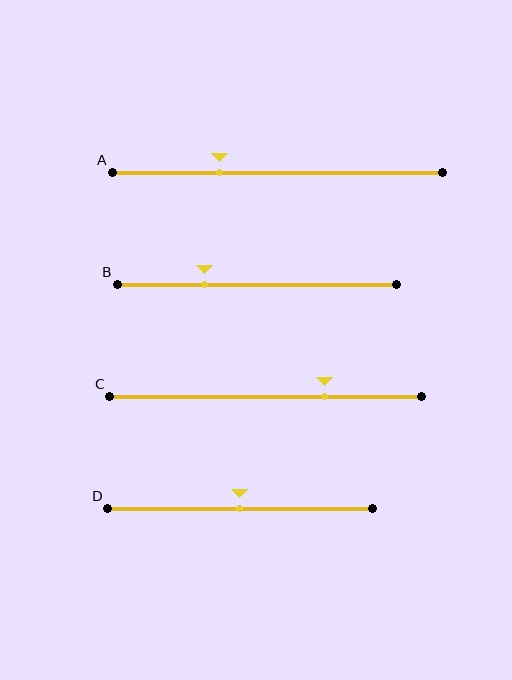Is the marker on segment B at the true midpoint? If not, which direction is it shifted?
No, the marker on segment B is shifted to the left by about 19% of the segment length.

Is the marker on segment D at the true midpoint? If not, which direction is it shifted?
Yes, the marker on segment D is at the true midpoint.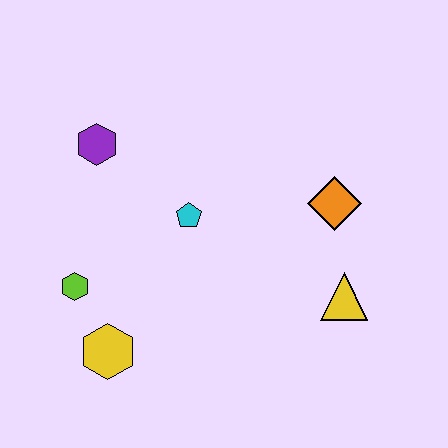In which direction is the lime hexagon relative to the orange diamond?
The lime hexagon is to the left of the orange diamond.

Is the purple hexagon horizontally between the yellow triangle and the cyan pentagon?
No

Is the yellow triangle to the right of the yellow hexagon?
Yes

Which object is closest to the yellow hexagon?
The lime hexagon is closest to the yellow hexagon.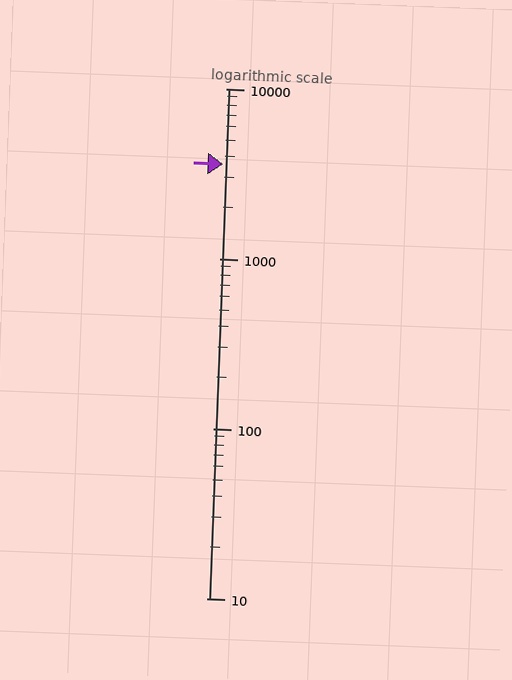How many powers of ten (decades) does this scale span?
The scale spans 3 decades, from 10 to 10000.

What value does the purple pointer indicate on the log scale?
The pointer indicates approximately 3600.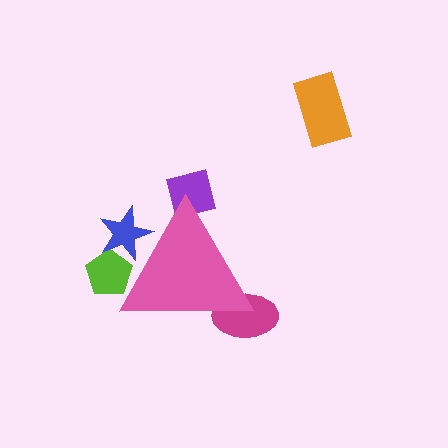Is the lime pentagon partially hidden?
Yes, the lime pentagon is partially hidden behind the pink triangle.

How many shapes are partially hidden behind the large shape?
4 shapes are partially hidden.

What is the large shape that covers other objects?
A pink triangle.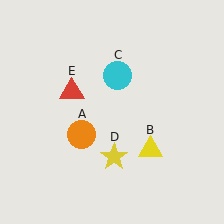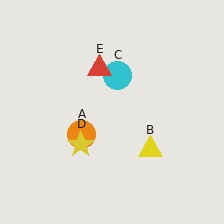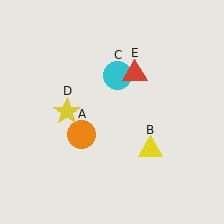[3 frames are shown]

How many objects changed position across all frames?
2 objects changed position: yellow star (object D), red triangle (object E).